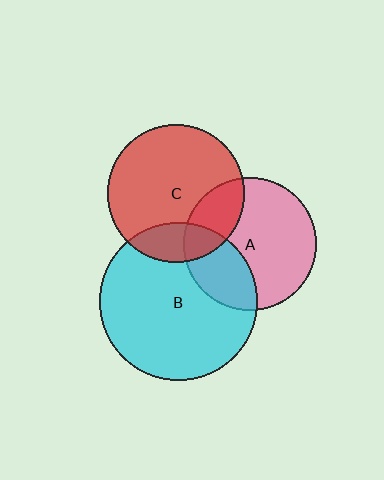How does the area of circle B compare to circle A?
Approximately 1.4 times.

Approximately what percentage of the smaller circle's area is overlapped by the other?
Approximately 25%.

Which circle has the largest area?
Circle B (cyan).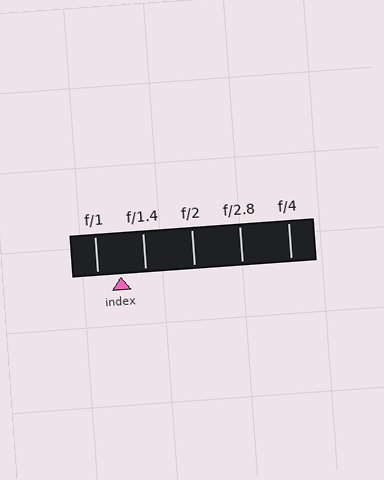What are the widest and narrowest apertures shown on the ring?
The widest aperture shown is f/1 and the narrowest is f/4.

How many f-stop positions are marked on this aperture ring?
There are 5 f-stop positions marked.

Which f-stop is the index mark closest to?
The index mark is closest to f/1.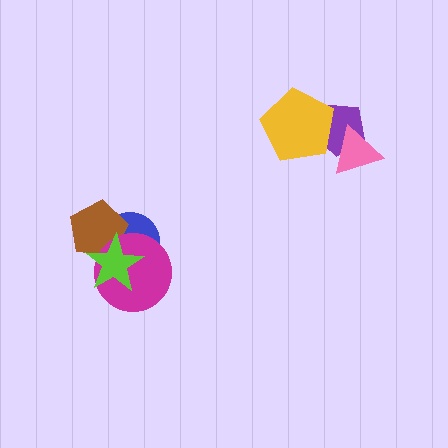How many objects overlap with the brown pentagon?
3 objects overlap with the brown pentagon.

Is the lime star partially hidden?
No, no other shape covers it.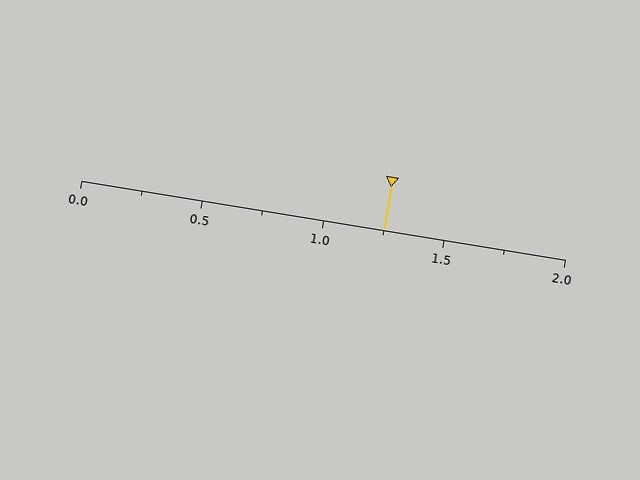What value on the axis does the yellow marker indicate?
The marker indicates approximately 1.25.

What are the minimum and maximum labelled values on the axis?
The axis runs from 0.0 to 2.0.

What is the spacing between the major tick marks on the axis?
The major ticks are spaced 0.5 apart.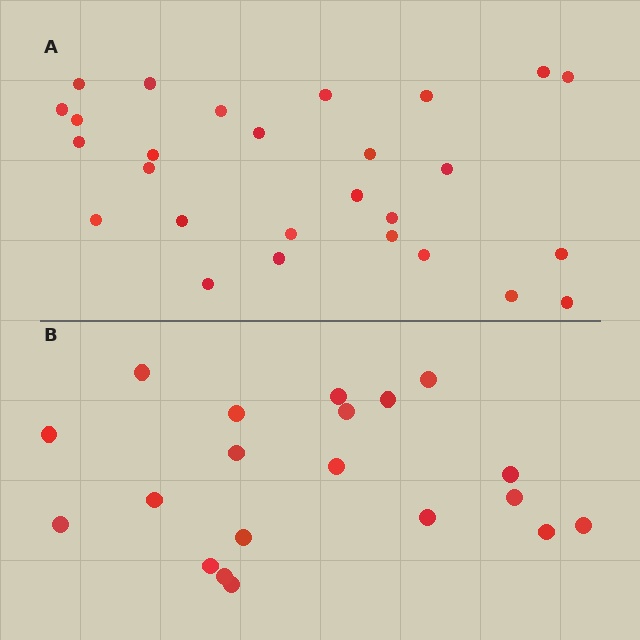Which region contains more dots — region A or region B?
Region A (the top region) has more dots.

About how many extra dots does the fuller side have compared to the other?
Region A has roughly 8 or so more dots than region B.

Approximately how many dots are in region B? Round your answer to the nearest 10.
About 20 dots.